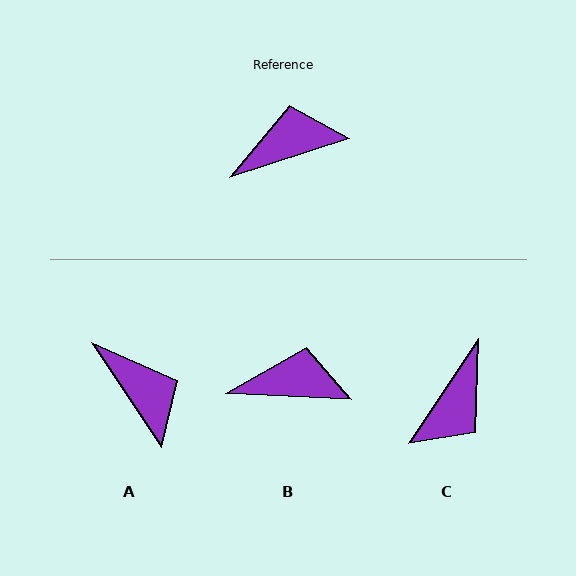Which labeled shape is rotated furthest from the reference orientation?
C, about 142 degrees away.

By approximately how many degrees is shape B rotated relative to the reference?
Approximately 20 degrees clockwise.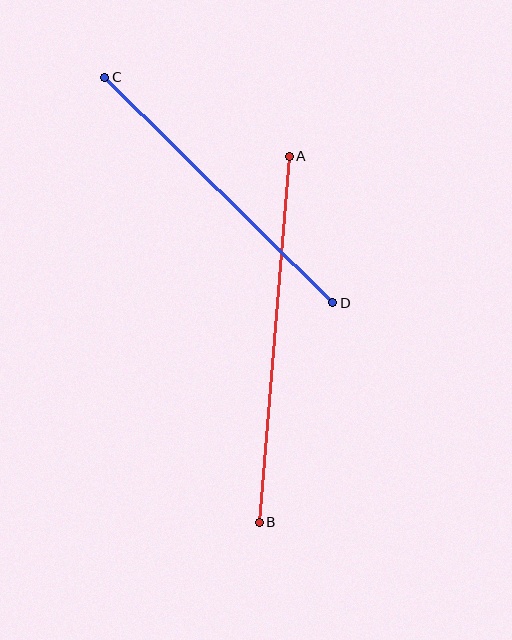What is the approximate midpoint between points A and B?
The midpoint is at approximately (274, 339) pixels.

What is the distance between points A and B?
The distance is approximately 368 pixels.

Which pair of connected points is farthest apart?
Points A and B are farthest apart.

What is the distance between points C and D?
The distance is approximately 321 pixels.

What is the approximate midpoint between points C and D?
The midpoint is at approximately (219, 190) pixels.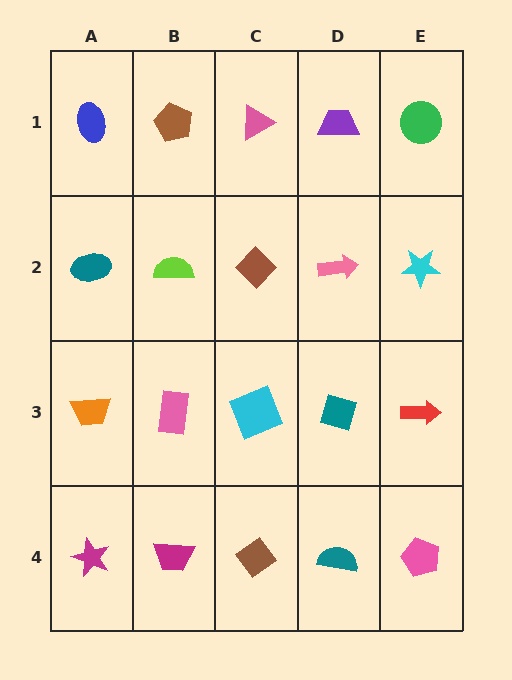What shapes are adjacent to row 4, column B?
A pink rectangle (row 3, column B), a magenta star (row 4, column A), a brown diamond (row 4, column C).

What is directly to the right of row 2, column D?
A cyan star.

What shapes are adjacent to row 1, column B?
A lime semicircle (row 2, column B), a blue ellipse (row 1, column A), a pink triangle (row 1, column C).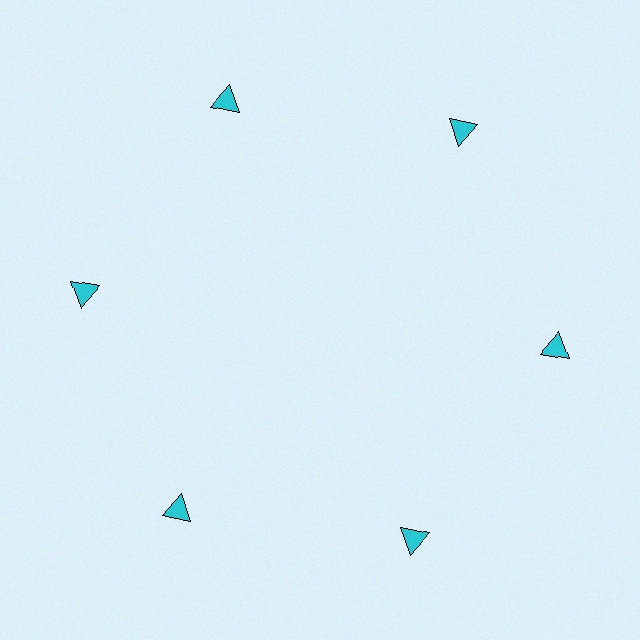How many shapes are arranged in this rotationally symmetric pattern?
There are 6 shapes, arranged in 6 groups of 1.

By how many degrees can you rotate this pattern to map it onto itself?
The pattern maps onto itself every 60 degrees of rotation.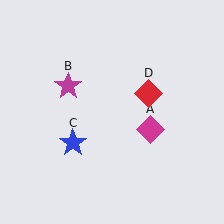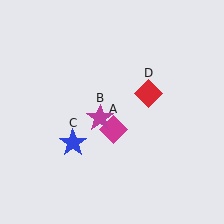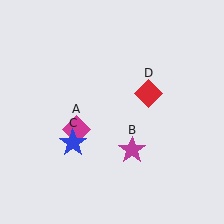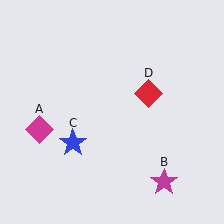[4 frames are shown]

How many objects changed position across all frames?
2 objects changed position: magenta diamond (object A), magenta star (object B).